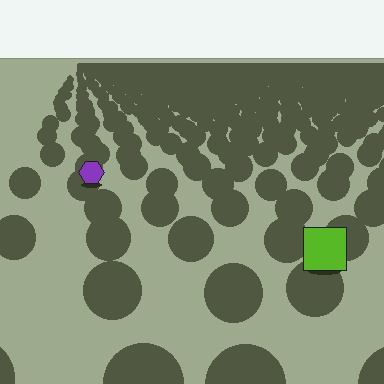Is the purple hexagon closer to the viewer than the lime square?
No. The lime square is closer — you can tell from the texture gradient: the ground texture is coarser near it.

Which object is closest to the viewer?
The lime square is closest. The texture marks near it are larger and more spread out.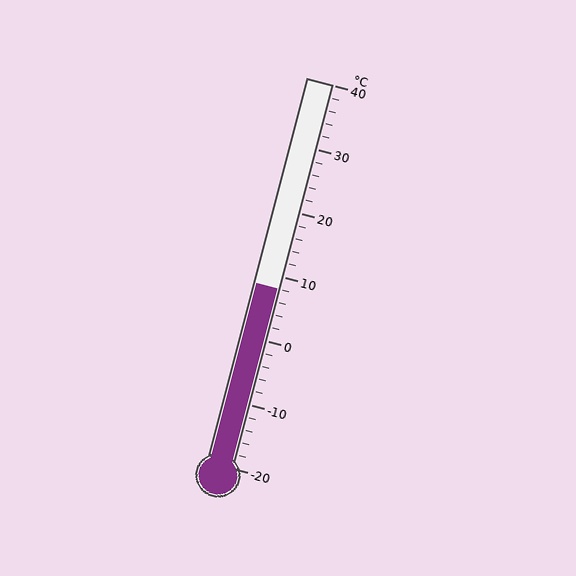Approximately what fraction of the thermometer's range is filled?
The thermometer is filled to approximately 45% of its range.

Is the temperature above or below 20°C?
The temperature is below 20°C.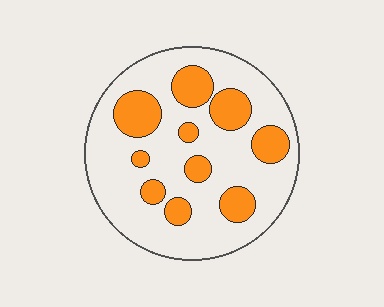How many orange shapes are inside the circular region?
10.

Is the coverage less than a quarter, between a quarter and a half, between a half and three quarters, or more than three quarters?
Between a quarter and a half.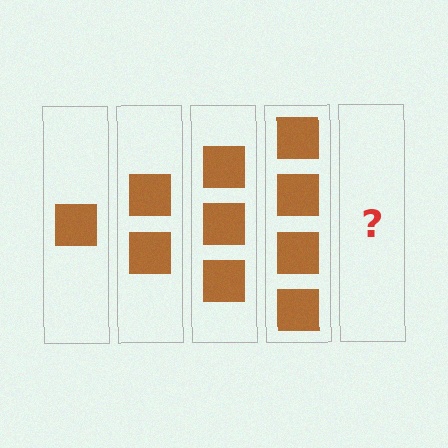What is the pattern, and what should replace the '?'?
The pattern is that each step adds one more square. The '?' should be 5 squares.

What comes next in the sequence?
The next element should be 5 squares.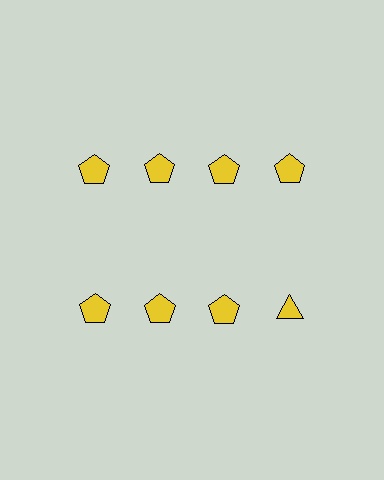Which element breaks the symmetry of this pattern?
The yellow triangle in the second row, second from right column breaks the symmetry. All other shapes are yellow pentagons.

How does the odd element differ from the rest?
It has a different shape: triangle instead of pentagon.